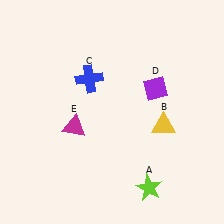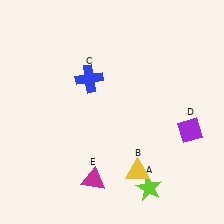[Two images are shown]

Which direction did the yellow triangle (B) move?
The yellow triangle (B) moved down.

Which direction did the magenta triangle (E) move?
The magenta triangle (E) moved down.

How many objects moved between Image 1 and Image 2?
3 objects moved between the two images.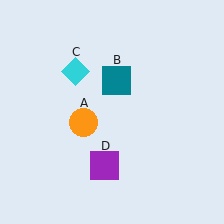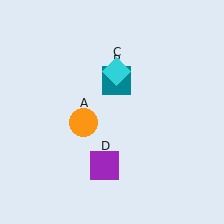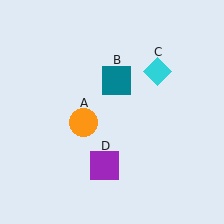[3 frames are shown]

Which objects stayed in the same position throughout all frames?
Orange circle (object A) and teal square (object B) and purple square (object D) remained stationary.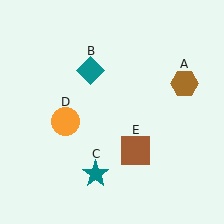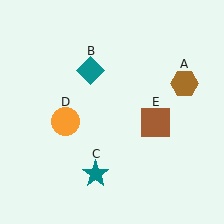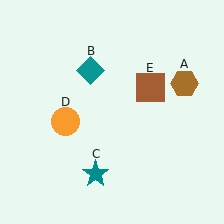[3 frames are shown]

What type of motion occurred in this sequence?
The brown square (object E) rotated counterclockwise around the center of the scene.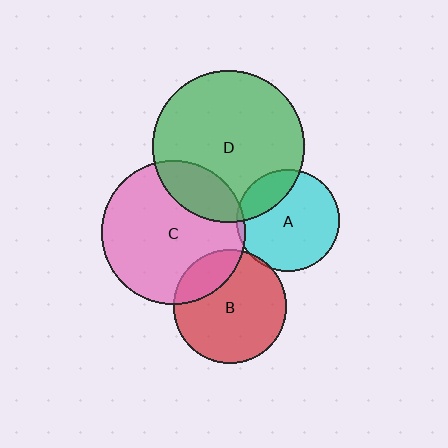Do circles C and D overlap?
Yes.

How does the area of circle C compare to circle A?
Approximately 2.0 times.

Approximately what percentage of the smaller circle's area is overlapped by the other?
Approximately 20%.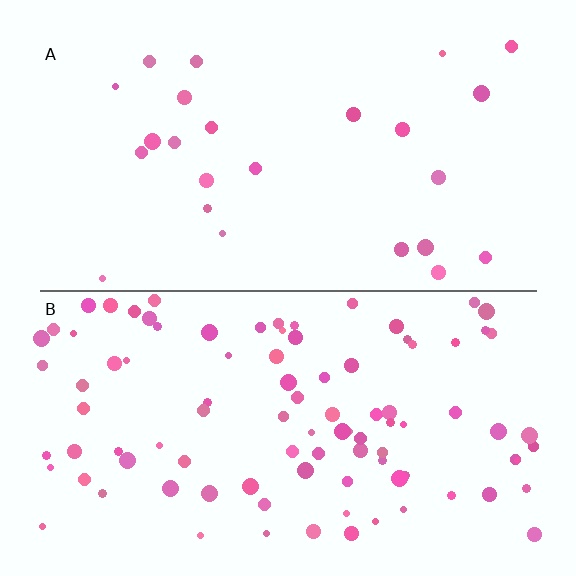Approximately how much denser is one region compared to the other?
Approximately 3.8× — region B over region A.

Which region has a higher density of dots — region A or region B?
B (the bottom).